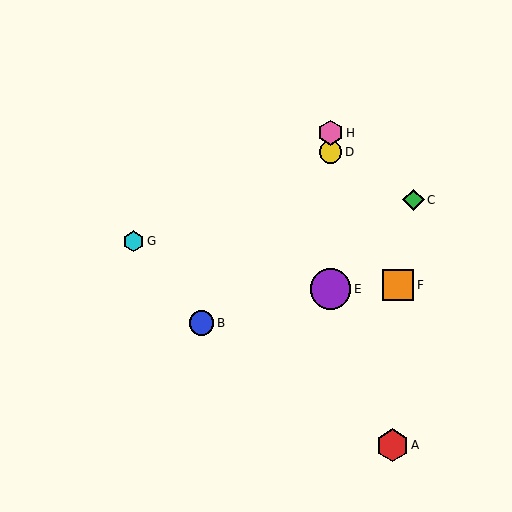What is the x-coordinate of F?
Object F is at x≈398.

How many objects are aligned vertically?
3 objects (D, E, H) are aligned vertically.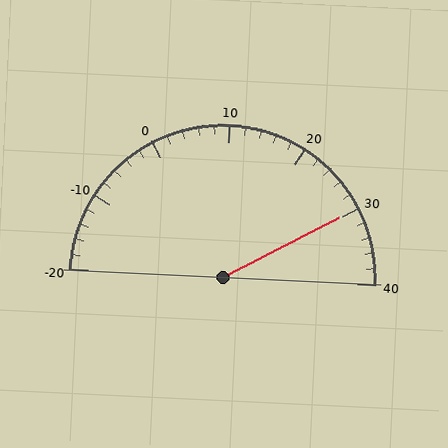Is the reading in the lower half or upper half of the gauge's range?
The reading is in the upper half of the range (-20 to 40).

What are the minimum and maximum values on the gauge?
The gauge ranges from -20 to 40.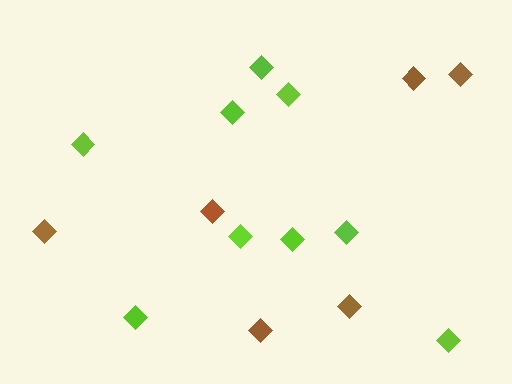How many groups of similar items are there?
There are 2 groups: one group of lime diamonds (9) and one group of brown diamonds (6).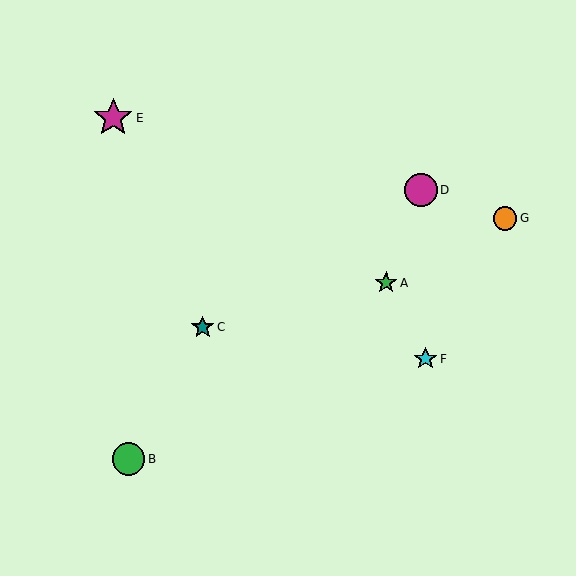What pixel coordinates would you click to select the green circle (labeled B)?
Click at (128, 459) to select the green circle B.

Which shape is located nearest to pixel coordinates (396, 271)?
The green star (labeled A) at (386, 283) is nearest to that location.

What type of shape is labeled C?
Shape C is a teal star.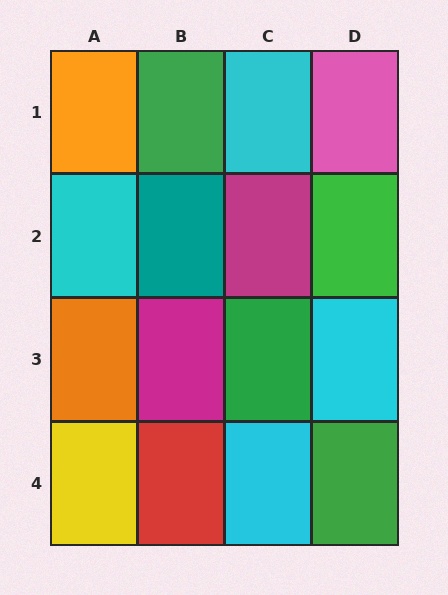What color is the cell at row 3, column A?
Orange.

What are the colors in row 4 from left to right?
Yellow, red, cyan, green.